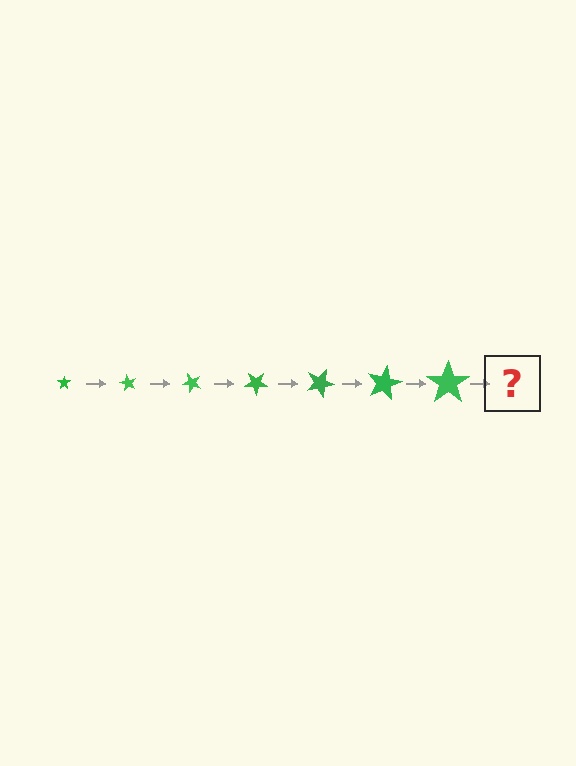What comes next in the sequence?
The next element should be a star, larger than the previous one and rotated 420 degrees from the start.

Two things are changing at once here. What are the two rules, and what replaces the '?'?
The two rules are that the star grows larger each step and it rotates 60 degrees each step. The '?' should be a star, larger than the previous one and rotated 420 degrees from the start.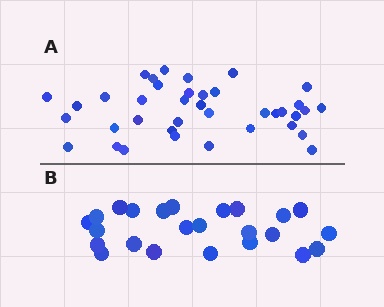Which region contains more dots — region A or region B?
Region A (the top region) has more dots.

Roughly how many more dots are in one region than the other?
Region A has approximately 15 more dots than region B.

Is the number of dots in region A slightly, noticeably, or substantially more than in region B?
Region A has substantially more. The ratio is roughly 1.6 to 1.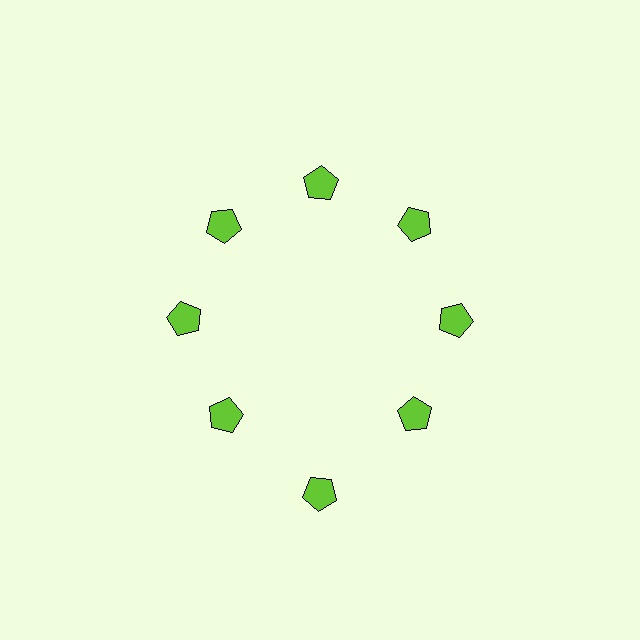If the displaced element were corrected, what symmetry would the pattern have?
It would have 8-fold rotational symmetry — the pattern would map onto itself every 45 degrees.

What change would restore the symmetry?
The symmetry would be restored by moving it inward, back onto the ring so that all 8 pentagons sit at equal angles and equal distance from the center.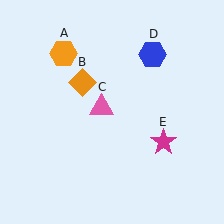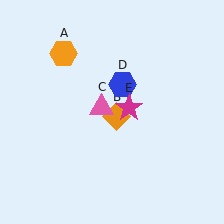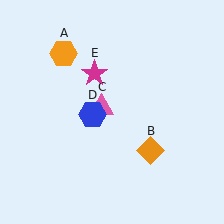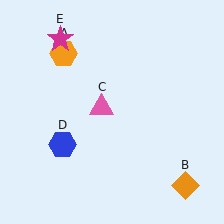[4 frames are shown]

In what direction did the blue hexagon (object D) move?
The blue hexagon (object D) moved down and to the left.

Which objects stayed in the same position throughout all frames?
Orange hexagon (object A) and pink triangle (object C) remained stationary.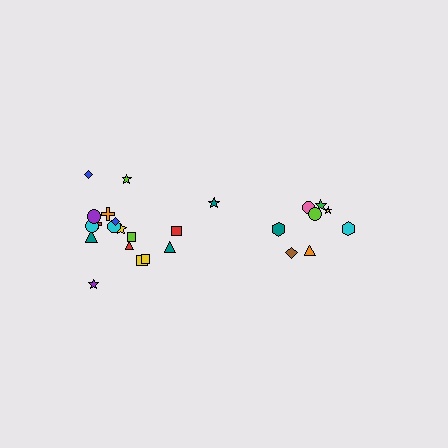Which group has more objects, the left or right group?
The left group.